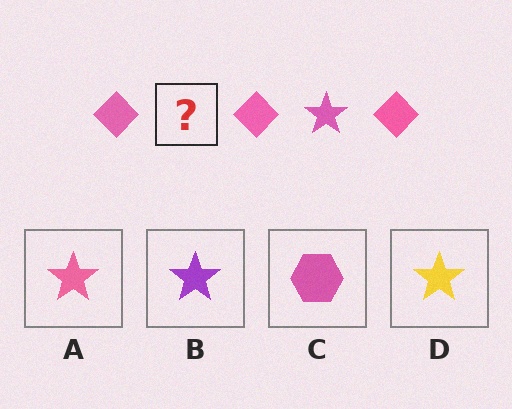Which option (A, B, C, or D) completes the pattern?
A.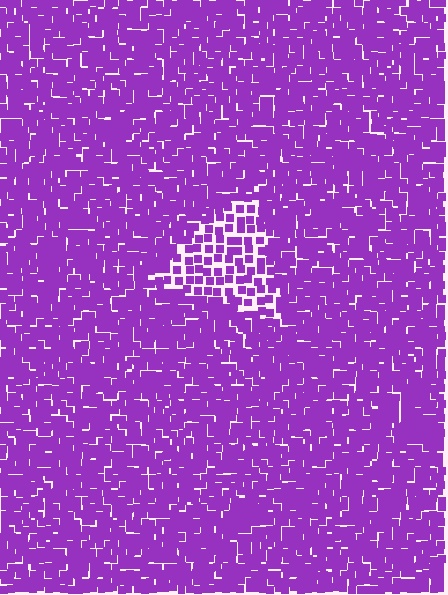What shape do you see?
I see a triangle.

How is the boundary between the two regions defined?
The boundary is defined by a change in element density (approximately 1.9x ratio). All elements are the same color, size, and shape.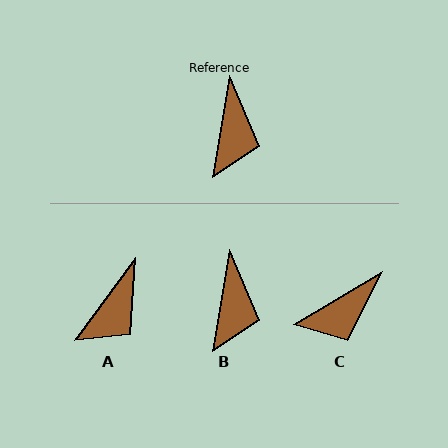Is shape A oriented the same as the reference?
No, it is off by about 26 degrees.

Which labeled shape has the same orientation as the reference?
B.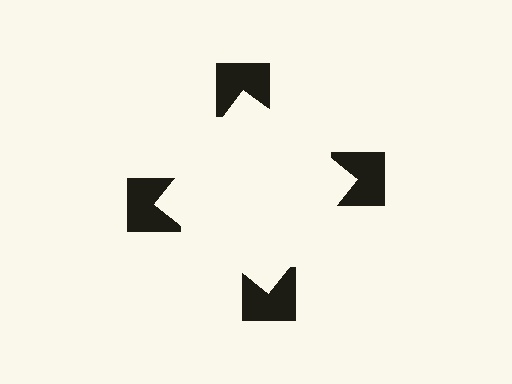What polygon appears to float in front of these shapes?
An illusory square — its edges are inferred from the aligned wedge cuts in the notched squares, not physically drawn.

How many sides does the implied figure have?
4 sides.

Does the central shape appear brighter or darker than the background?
It typically appears slightly brighter than the background, even though no actual brightness change is drawn.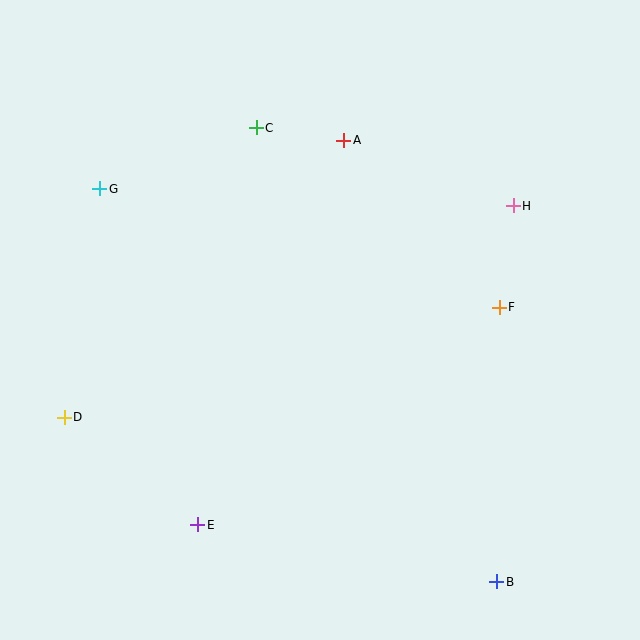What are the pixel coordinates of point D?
Point D is at (64, 417).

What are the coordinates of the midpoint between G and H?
The midpoint between G and H is at (306, 197).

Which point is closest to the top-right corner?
Point H is closest to the top-right corner.